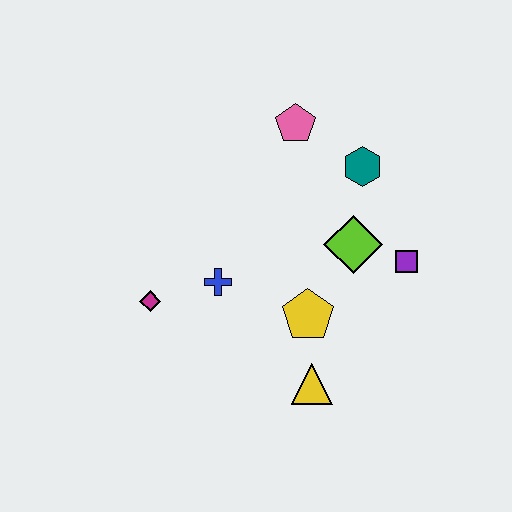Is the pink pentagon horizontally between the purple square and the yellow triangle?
No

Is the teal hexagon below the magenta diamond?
No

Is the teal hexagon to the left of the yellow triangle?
No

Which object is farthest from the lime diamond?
The magenta diamond is farthest from the lime diamond.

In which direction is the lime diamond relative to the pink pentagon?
The lime diamond is below the pink pentagon.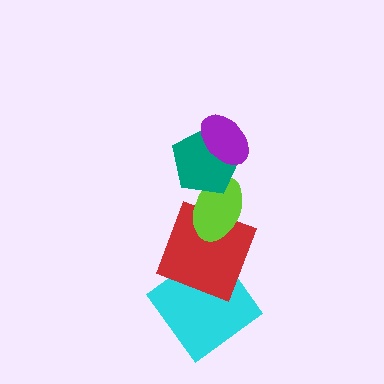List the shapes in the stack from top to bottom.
From top to bottom: the purple ellipse, the teal pentagon, the lime ellipse, the red square, the cyan diamond.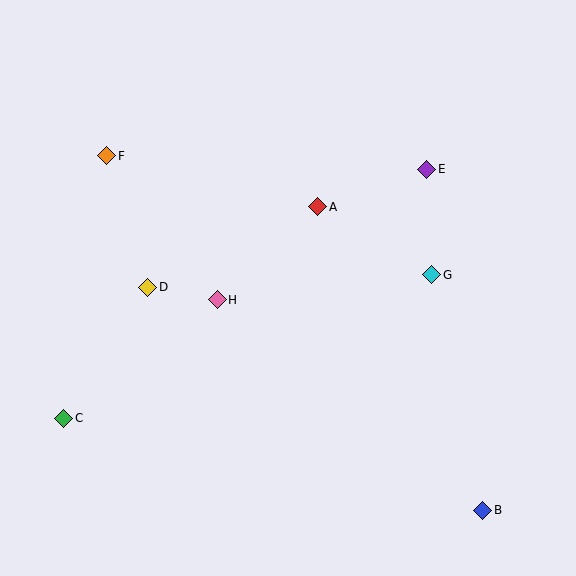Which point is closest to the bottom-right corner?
Point B is closest to the bottom-right corner.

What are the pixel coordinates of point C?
Point C is at (64, 418).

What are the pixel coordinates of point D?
Point D is at (148, 287).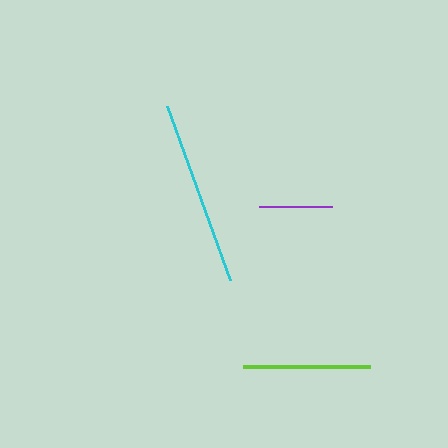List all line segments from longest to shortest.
From longest to shortest: cyan, lime, purple.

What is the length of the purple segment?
The purple segment is approximately 73 pixels long.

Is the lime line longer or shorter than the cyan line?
The cyan line is longer than the lime line.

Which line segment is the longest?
The cyan line is the longest at approximately 185 pixels.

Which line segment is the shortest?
The purple line is the shortest at approximately 73 pixels.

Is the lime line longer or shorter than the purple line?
The lime line is longer than the purple line.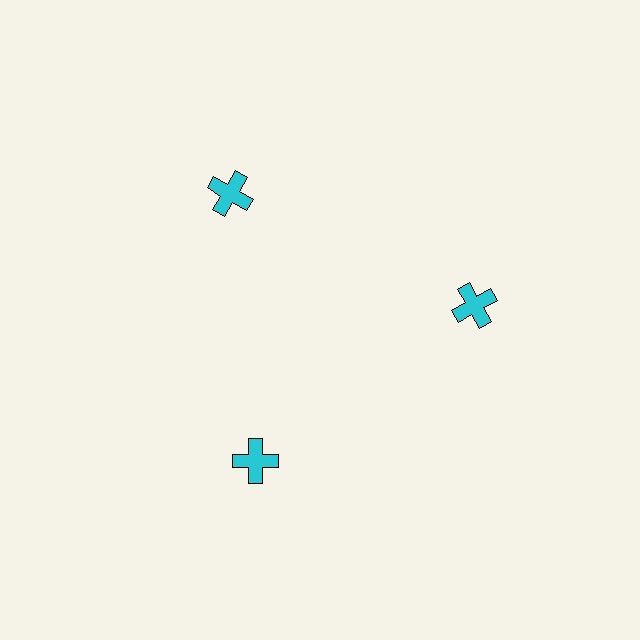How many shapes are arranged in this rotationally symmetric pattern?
There are 3 shapes, arranged in 3 groups of 1.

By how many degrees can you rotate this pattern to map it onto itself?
The pattern maps onto itself every 120 degrees of rotation.